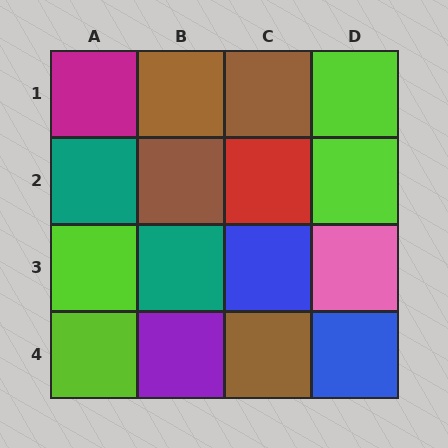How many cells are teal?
2 cells are teal.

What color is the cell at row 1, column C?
Brown.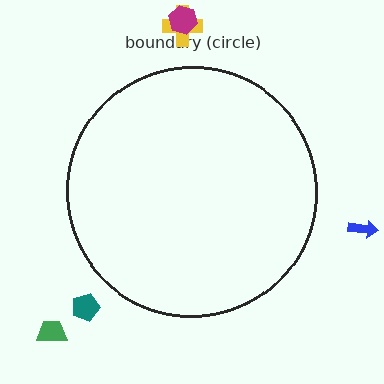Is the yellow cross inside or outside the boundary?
Outside.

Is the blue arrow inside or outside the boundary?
Outside.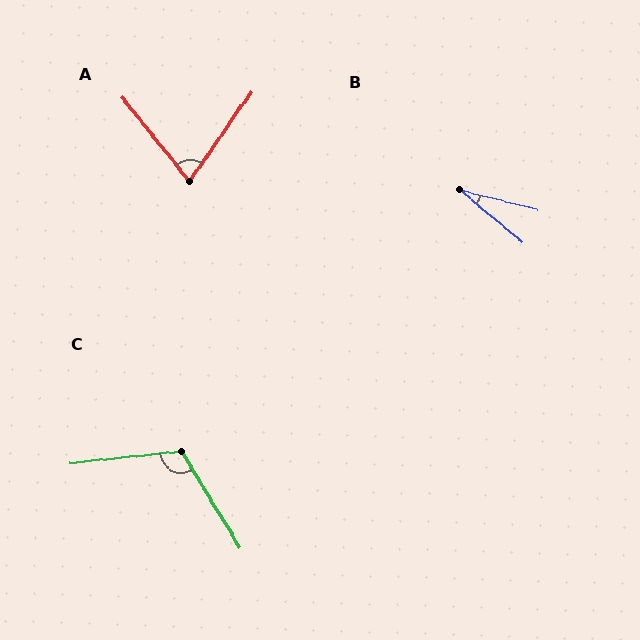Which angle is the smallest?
B, at approximately 26 degrees.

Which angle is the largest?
C, at approximately 115 degrees.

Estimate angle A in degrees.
Approximately 73 degrees.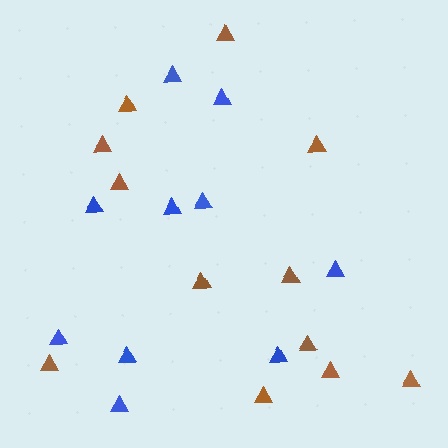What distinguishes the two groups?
There are 2 groups: one group of blue triangles (10) and one group of brown triangles (12).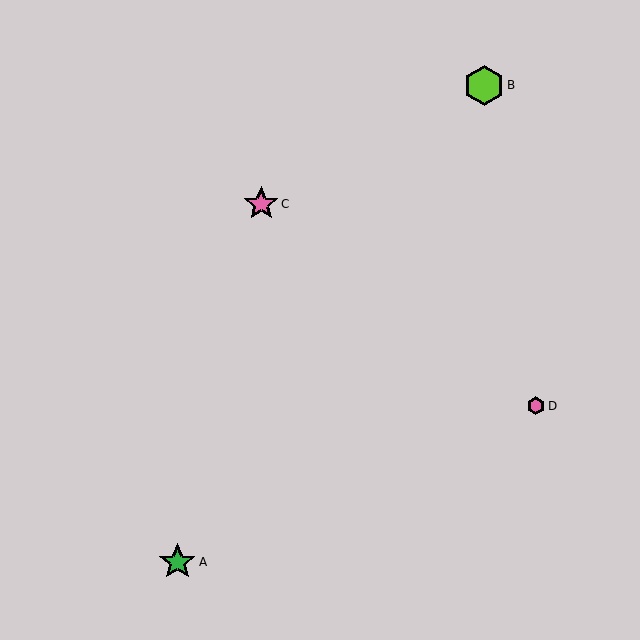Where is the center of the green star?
The center of the green star is at (177, 562).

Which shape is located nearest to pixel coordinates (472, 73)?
The lime hexagon (labeled B) at (484, 85) is nearest to that location.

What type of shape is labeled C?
Shape C is a pink star.